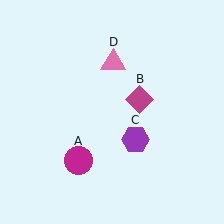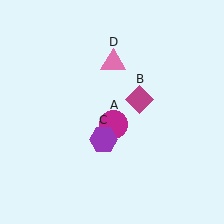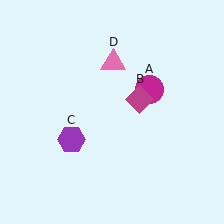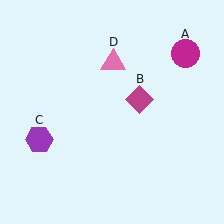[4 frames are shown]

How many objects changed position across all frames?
2 objects changed position: magenta circle (object A), purple hexagon (object C).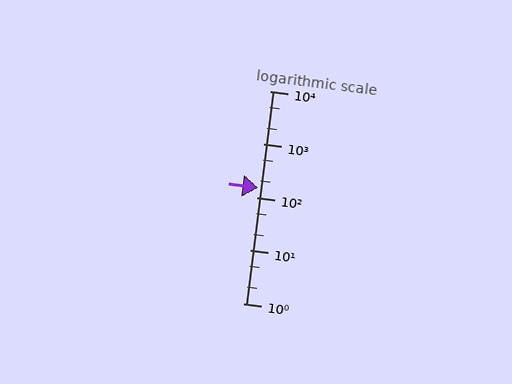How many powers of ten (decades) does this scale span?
The scale spans 4 decades, from 1 to 10000.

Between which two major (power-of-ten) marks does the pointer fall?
The pointer is between 100 and 1000.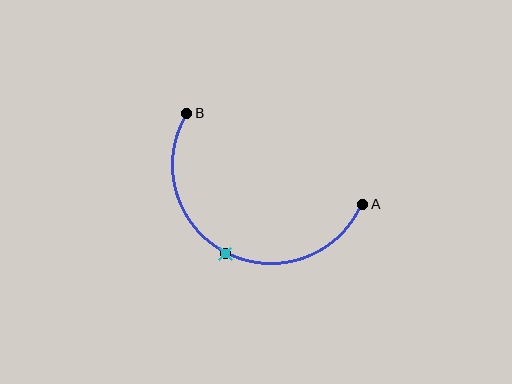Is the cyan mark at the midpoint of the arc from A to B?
Yes. The cyan mark lies on the arc at equal arc-length from both A and B — it is the arc midpoint.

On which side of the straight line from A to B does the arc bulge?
The arc bulges below the straight line connecting A and B.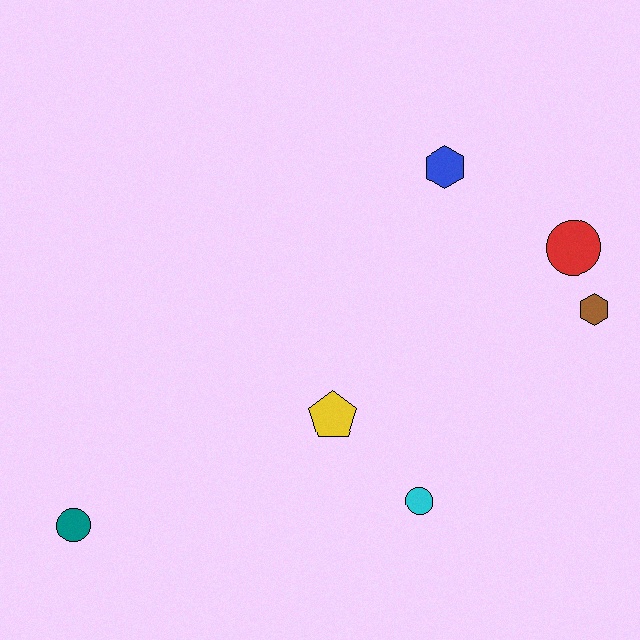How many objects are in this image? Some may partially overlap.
There are 6 objects.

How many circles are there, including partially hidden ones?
There are 3 circles.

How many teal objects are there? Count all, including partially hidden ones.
There is 1 teal object.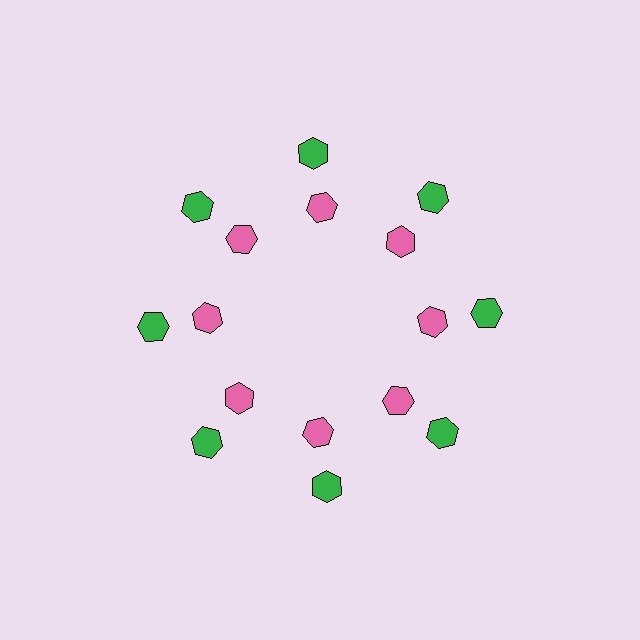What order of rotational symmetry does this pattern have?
This pattern has 8-fold rotational symmetry.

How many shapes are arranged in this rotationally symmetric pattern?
There are 16 shapes, arranged in 8 groups of 2.